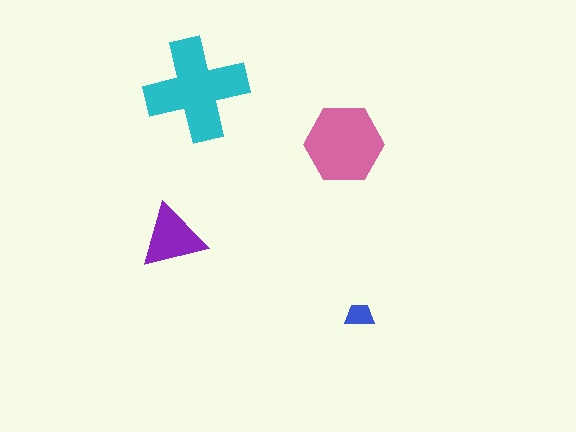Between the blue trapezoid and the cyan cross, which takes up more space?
The cyan cross.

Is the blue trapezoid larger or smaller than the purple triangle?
Smaller.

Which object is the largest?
The cyan cross.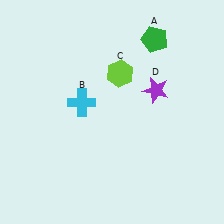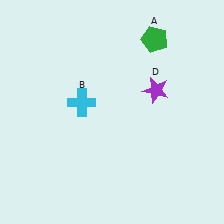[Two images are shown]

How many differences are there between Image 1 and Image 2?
There is 1 difference between the two images.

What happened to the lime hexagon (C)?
The lime hexagon (C) was removed in Image 2. It was in the top-right area of Image 1.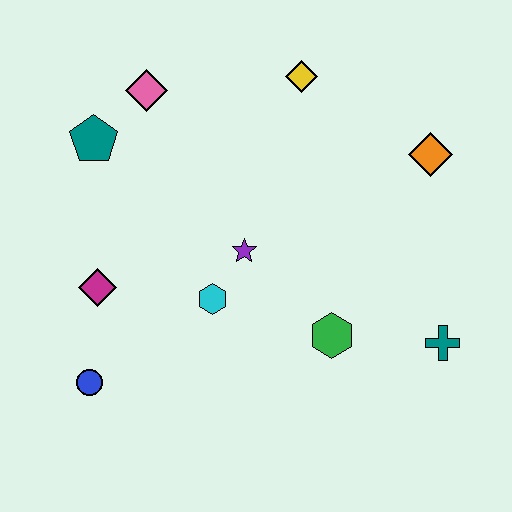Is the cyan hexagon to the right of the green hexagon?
No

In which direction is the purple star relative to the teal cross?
The purple star is to the left of the teal cross.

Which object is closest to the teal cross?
The green hexagon is closest to the teal cross.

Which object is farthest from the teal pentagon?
The teal cross is farthest from the teal pentagon.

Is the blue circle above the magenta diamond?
No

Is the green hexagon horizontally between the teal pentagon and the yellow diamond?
No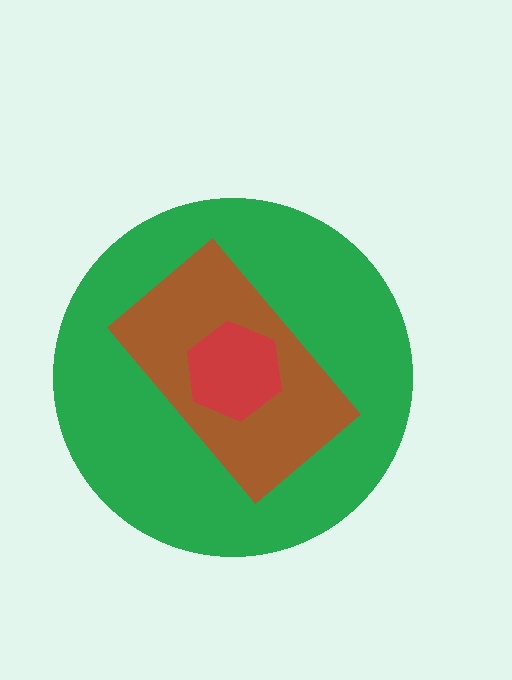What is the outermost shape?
The green circle.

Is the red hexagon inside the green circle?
Yes.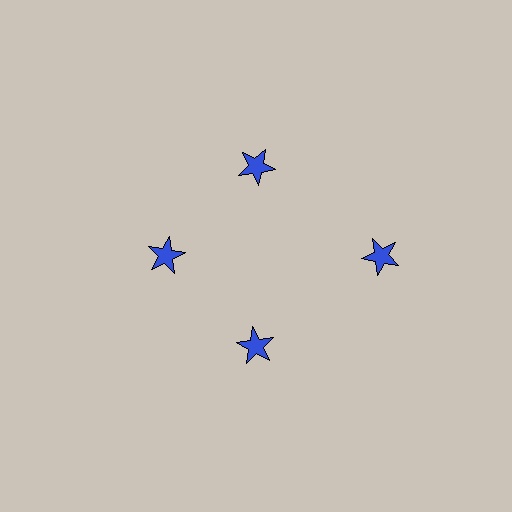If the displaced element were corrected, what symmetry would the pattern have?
It would have 4-fold rotational symmetry — the pattern would map onto itself every 90 degrees.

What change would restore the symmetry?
The symmetry would be restored by moving it inward, back onto the ring so that all 4 stars sit at equal angles and equal distance from the center.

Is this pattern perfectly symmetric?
No. The 4 blue stars are arranged in a ring, but one element near the 3 o'clock position is pushed outward from the center, breaking the 4-fold rotational symmetry.